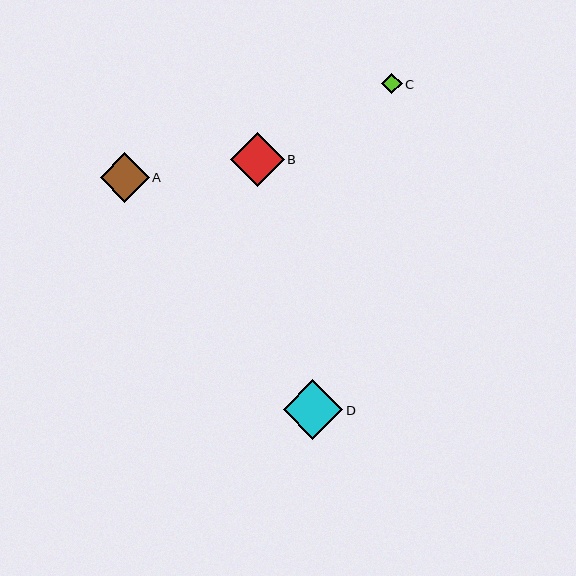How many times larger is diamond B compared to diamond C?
Diamond B is approximately 2.6 times the size of diamond C.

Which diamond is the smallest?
Diamond C is the smallest with a size of approximately 20 pixels.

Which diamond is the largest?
Diamond D is the largest with a size of approximately 60 pixels.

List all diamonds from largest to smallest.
From largest to smallest: D, B, A, C.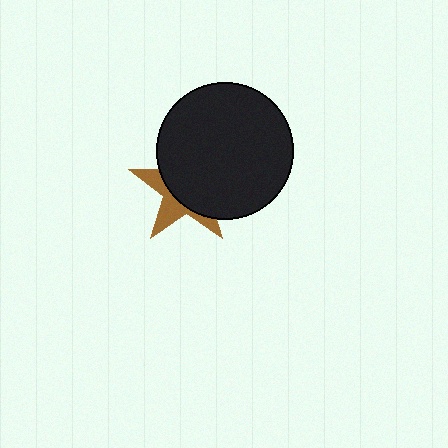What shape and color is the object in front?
The object in front is a black circle.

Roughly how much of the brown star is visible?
A small part of it is visible (roughly 35%).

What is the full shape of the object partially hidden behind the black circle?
The partially hidden object is a brown star.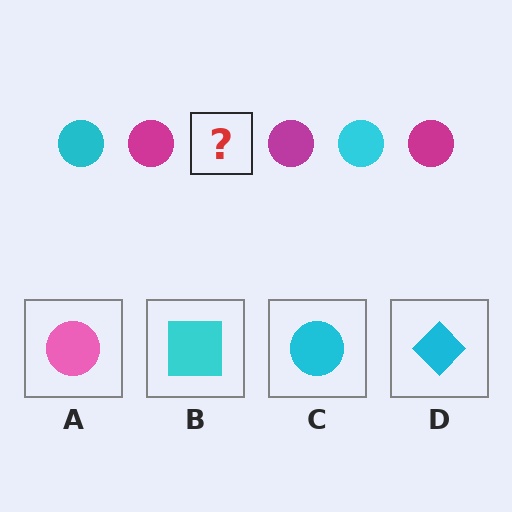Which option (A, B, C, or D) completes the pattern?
C.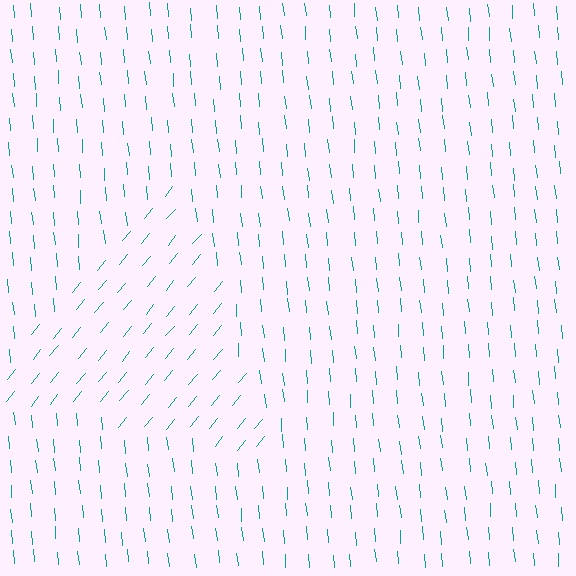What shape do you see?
I see a triangle.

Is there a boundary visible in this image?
Yes, there is a texture boundary formed by a change in line orientation.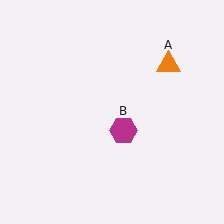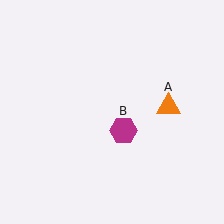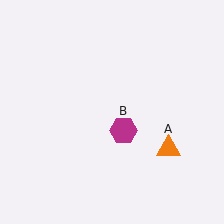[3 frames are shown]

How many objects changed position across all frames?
1 object changed position: orange triangle (object A).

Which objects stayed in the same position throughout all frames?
Magenta hexagon (object B) remained stationary.